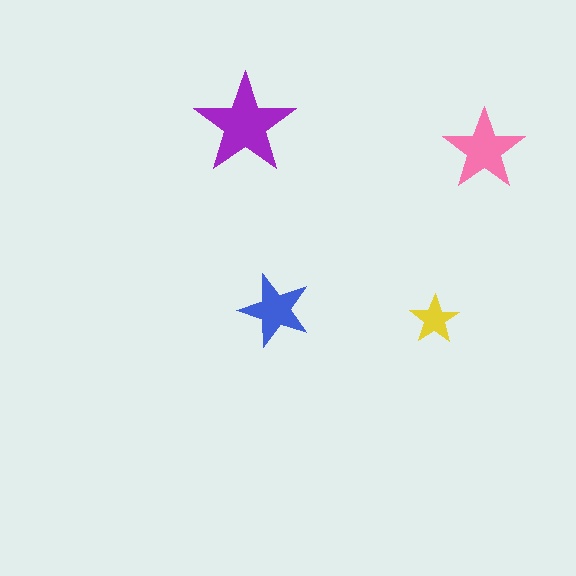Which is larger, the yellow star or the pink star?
The pink one.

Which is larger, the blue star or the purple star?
The purple one.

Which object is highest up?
The purple star is topmost.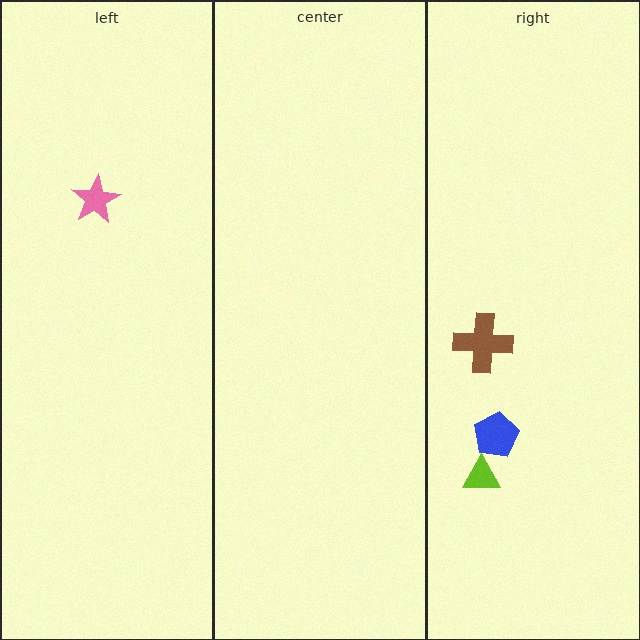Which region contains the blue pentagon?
The right region.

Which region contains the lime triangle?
The right region.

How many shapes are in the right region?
3.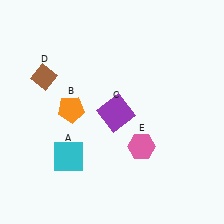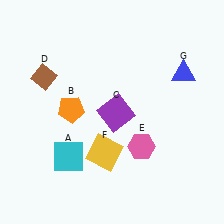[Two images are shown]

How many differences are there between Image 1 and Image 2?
There are 2 differences between the two images.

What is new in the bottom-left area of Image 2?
A yellow square (F) was added in the bottom-left area of Image 2.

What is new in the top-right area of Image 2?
A blue triangle (G) was added in the top-right area of Image 2.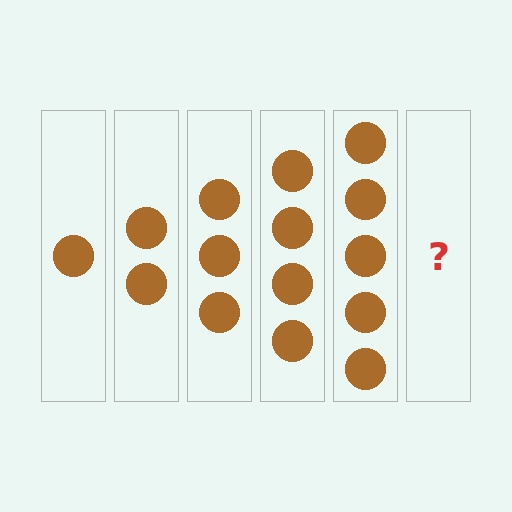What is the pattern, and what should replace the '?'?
The pattern is that each step adds one more circle. The '?' should be 6 circles.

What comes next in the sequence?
The next element should be 6 circles.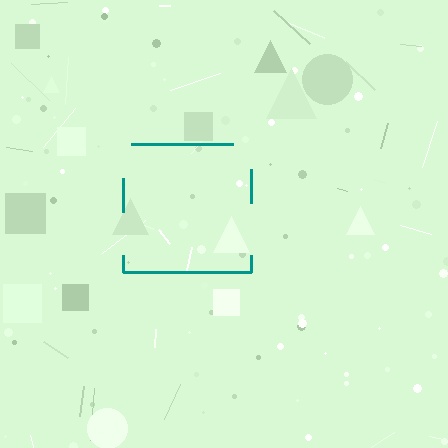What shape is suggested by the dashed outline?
The dashed outline suggests a square.